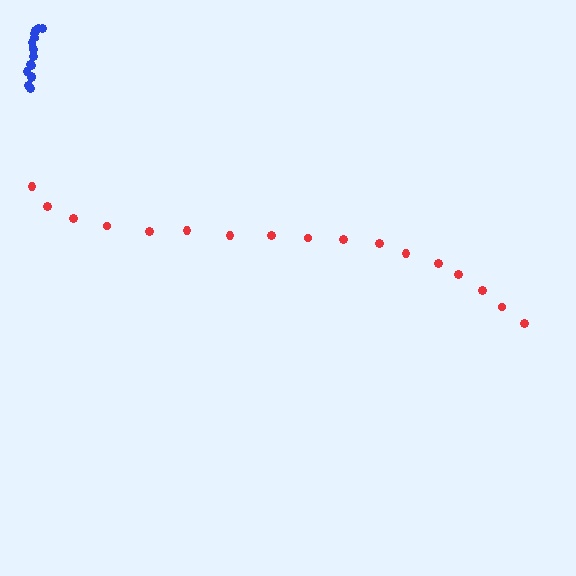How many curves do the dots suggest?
There are 2 distinct paths.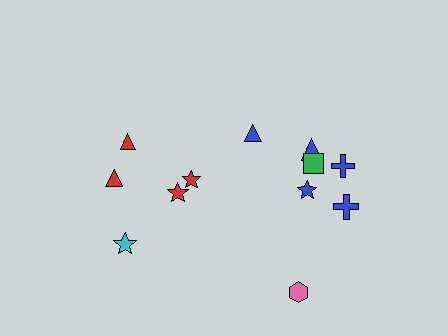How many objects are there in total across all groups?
There are 12 objects.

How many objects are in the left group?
There are 5 objects.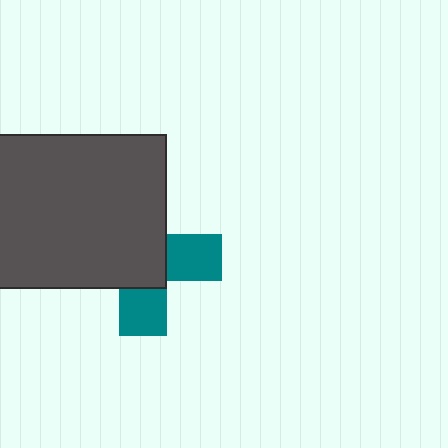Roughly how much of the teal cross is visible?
A small part of it is visible (roughly 38%).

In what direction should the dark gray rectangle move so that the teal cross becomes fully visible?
The dark gray rectangle should move toward the upper-left. That is the shortest direction to clear the overlap and leave the teal cross fully visible.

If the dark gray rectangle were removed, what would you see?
You would see the complete teal cross.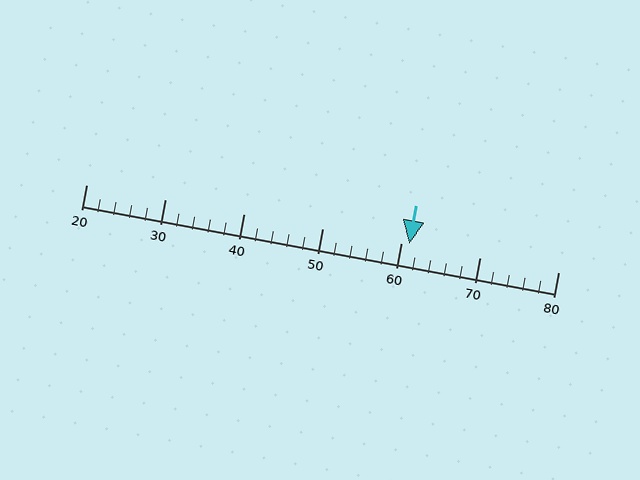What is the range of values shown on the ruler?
The ruler shows values from 20 to 80.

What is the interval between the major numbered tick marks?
The major tick marks are spaced 10 units apart.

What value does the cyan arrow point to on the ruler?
The cyan arrow points to approximately 61.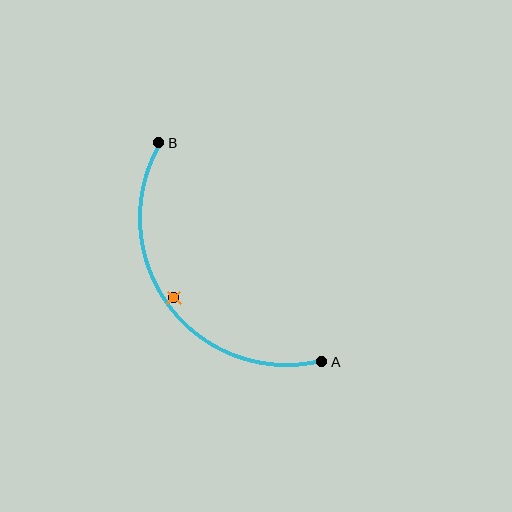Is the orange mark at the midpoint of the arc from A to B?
No — the orange mark does not lie on the arc at all. It sits slightly inside the curve.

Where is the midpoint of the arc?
The arc midpoint is the point on the curve farthest from the straight line joining A and B. It sits below and to the left of that line.